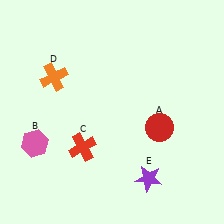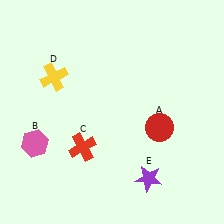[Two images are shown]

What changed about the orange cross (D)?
In Image 1, D is orange. In Image 2, it changed to yellow.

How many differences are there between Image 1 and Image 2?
There is 1 difference between the two images.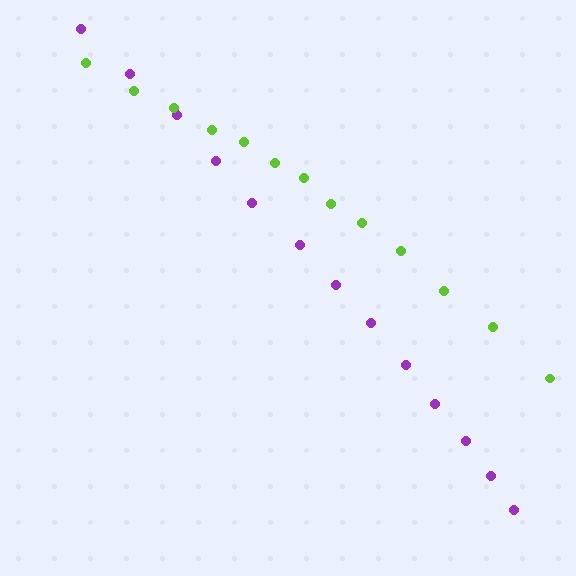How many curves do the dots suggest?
There are 2 distinct paths.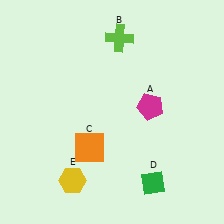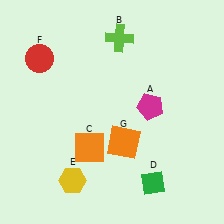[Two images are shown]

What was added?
A red circle (F), an orange square (G) were added in Image 2.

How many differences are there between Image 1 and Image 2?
There are 2 differences between the two images.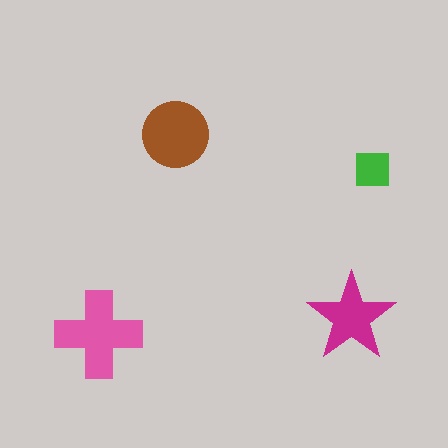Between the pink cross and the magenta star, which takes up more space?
The pink cross.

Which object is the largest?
The pink cross.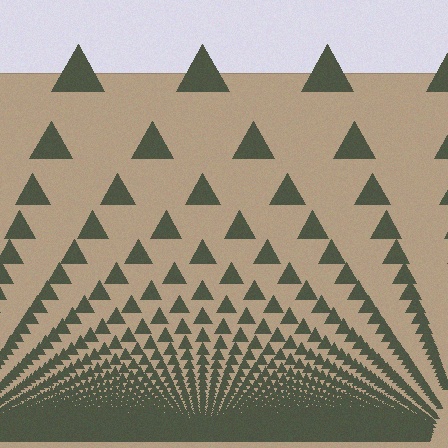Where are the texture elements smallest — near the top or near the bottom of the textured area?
Near the bottom.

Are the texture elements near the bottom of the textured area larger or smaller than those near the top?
Smaller. The gradient is inverted — elements near the bottom are smaller and denser.